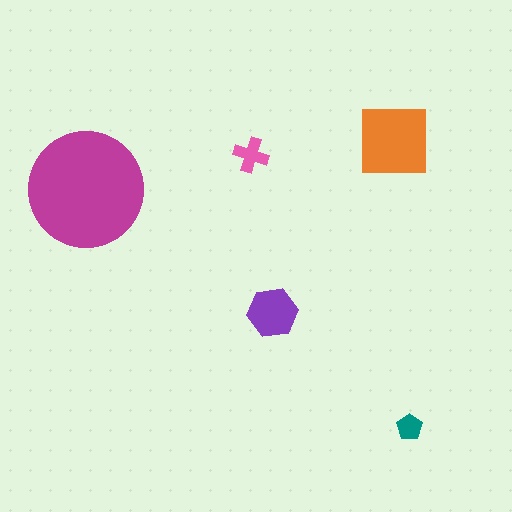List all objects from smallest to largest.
The teal pentagon, the pink cross, the purple hexagon, the orange square, the magenta circle.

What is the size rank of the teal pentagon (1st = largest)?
5th.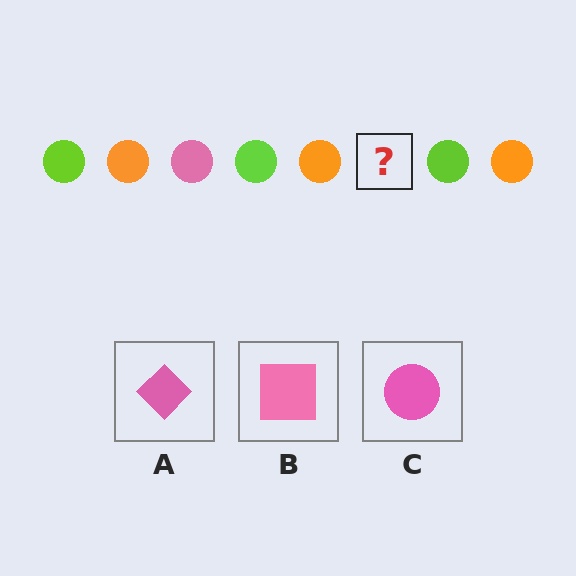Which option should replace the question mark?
Option C.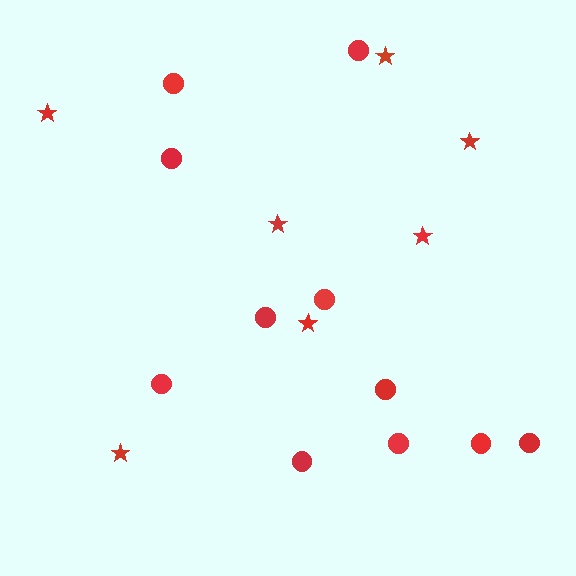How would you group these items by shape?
There are 2 groups: one group of stars (7) and one group of circles (11).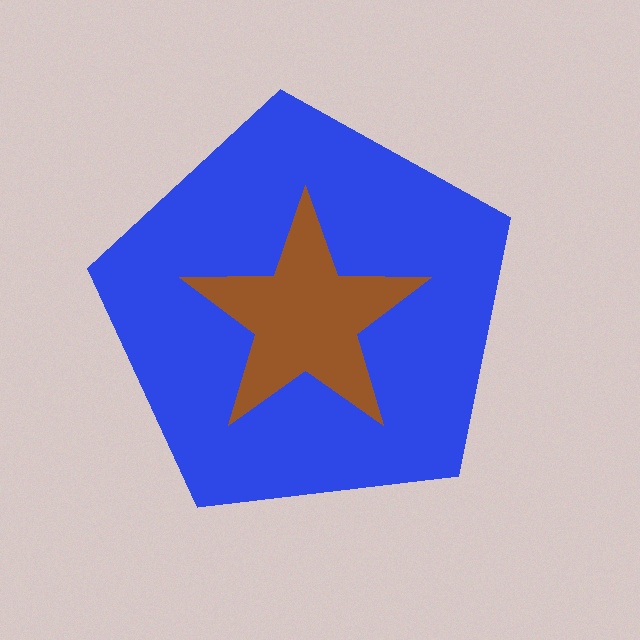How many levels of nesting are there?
2.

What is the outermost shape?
The blue pentagon.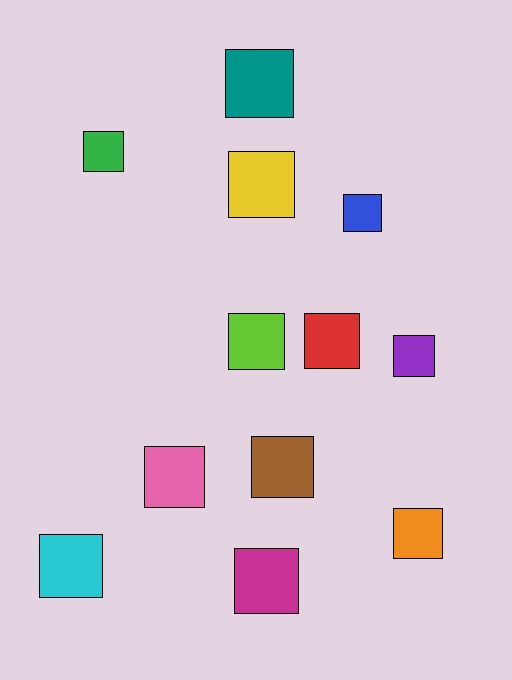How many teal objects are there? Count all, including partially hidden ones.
There is 1 teal object.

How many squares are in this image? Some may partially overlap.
There are 12 squares.